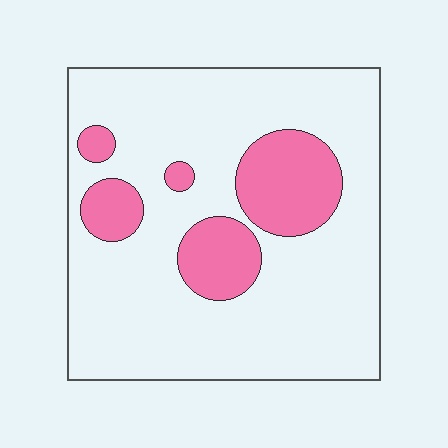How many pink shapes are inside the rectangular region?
5.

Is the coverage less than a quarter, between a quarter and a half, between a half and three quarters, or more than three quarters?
Less than a quarter.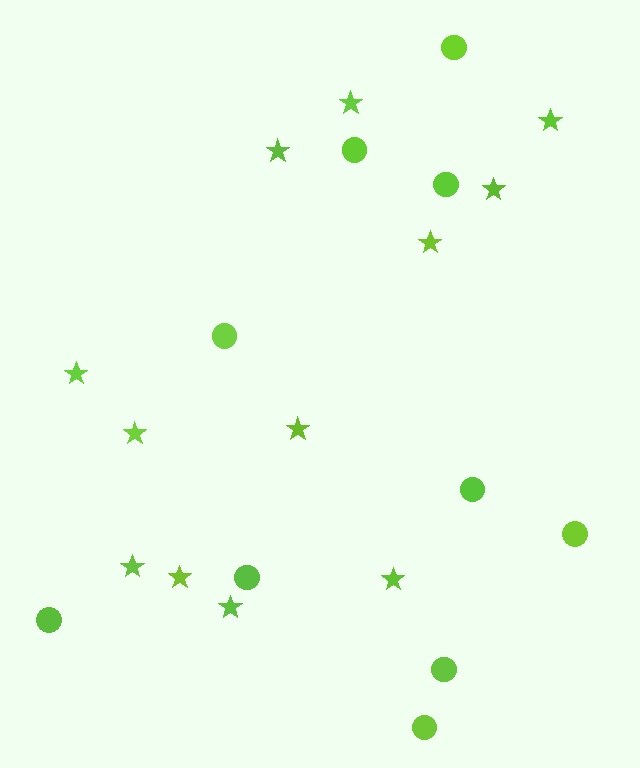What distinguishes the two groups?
There are 2 groups: one group of circles (10) and one group of stars (12).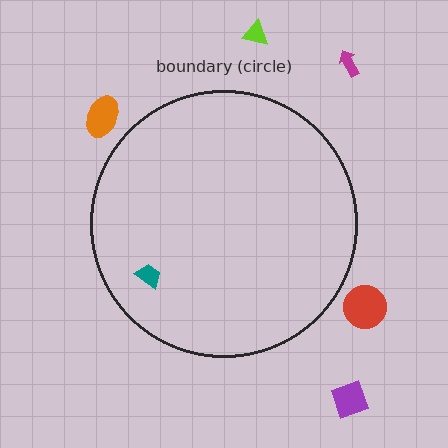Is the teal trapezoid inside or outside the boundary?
Inside.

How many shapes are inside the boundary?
1 inside, 5 outside.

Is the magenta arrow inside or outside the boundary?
Outside.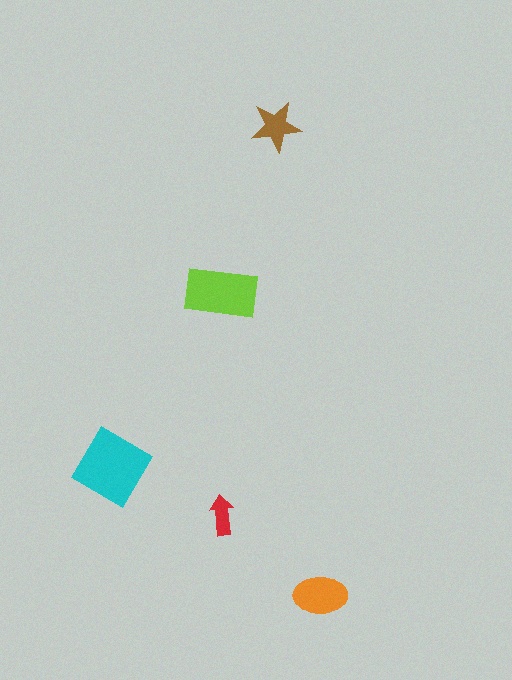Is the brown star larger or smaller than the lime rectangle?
Smaller.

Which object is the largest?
The cyan diamond.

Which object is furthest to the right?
The orange ellipse is rightmost.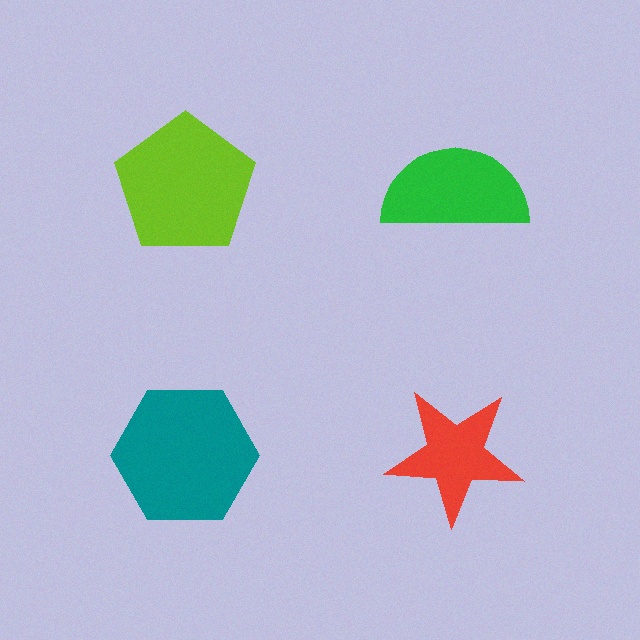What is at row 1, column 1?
A lime pentagon.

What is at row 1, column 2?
A green semicircle.